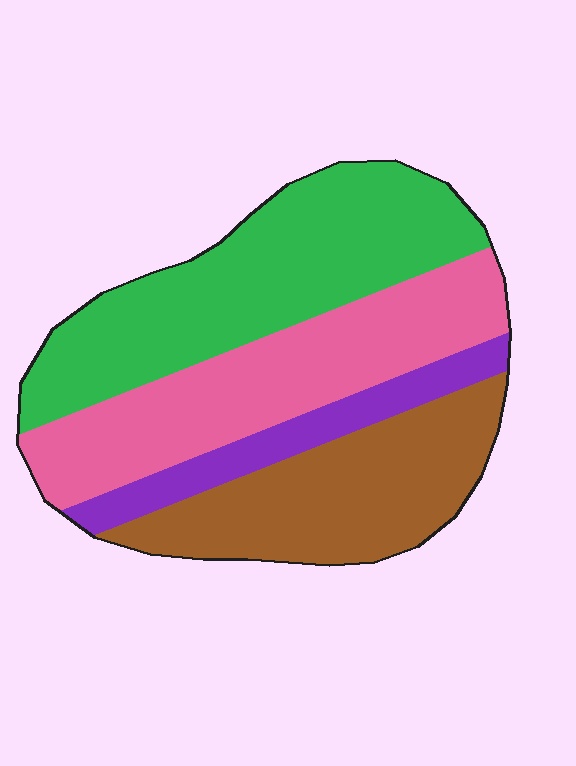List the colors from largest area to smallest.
From largest to smallest: green, pink, brown, purple.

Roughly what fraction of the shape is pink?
Pink takes up between a quarter and a half of the shape.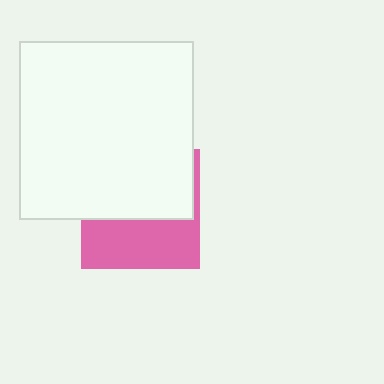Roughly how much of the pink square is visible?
A small part of it is visible (roughly 45%).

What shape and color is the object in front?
The object in front is a white rectangle.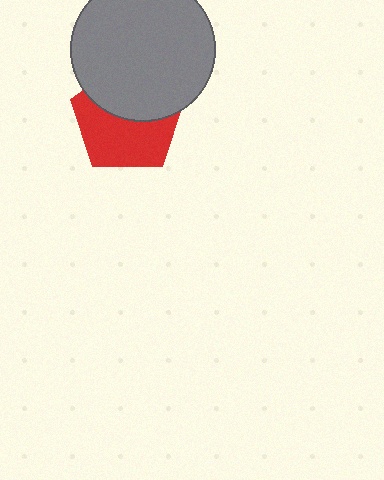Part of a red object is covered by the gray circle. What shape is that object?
It is a pentagon.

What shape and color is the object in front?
The object in front is a gray circle.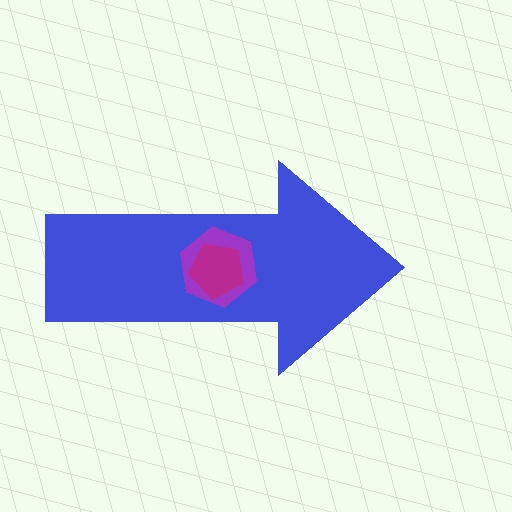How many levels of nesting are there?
3.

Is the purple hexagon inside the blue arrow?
Yes.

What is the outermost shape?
The blue arrow.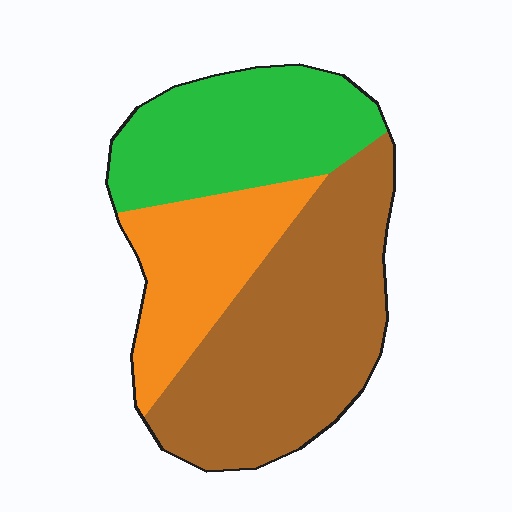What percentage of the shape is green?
Green covers around 30% of the shape.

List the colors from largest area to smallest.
From largest to smallest: brown, green, orange.